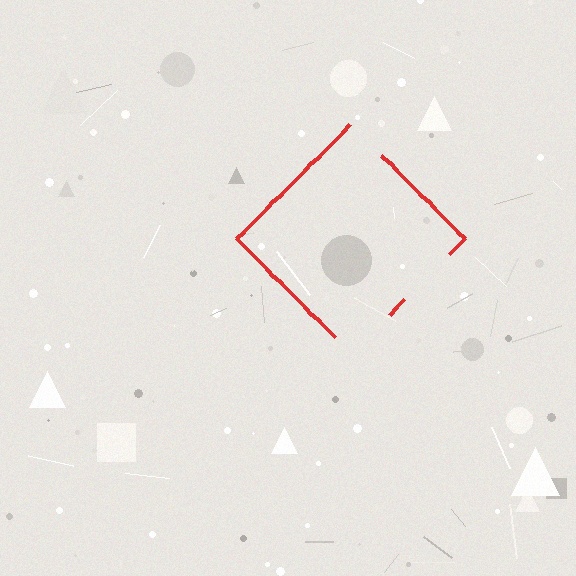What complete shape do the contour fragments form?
The contour fragments form a diamond.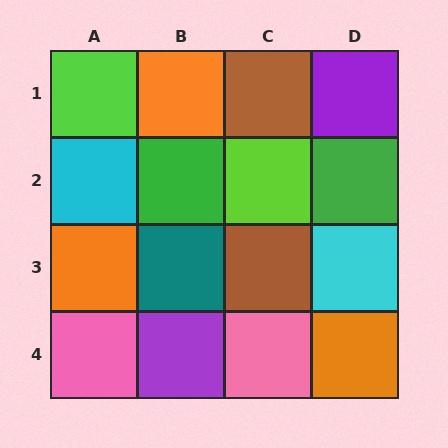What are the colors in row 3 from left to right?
Orange, teal, brown, cyan.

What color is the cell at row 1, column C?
Brown.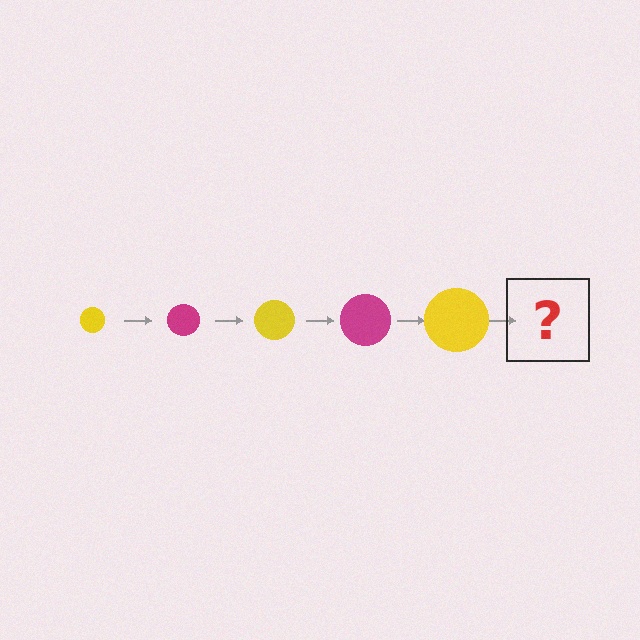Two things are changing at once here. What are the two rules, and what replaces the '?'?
The two rules are that the circle grows larger each step and the color cycles through yellow and magenta. The '?' should be a magenta circle, larger than the previous one.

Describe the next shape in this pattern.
It should be a magenta circle, larger than the previous one.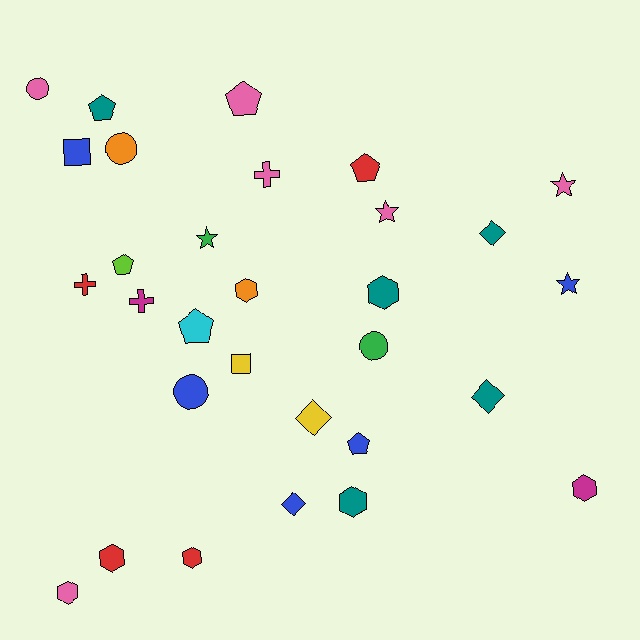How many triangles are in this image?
There are no triangles.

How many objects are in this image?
There are 30 objects.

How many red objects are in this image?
There are 4 red objects.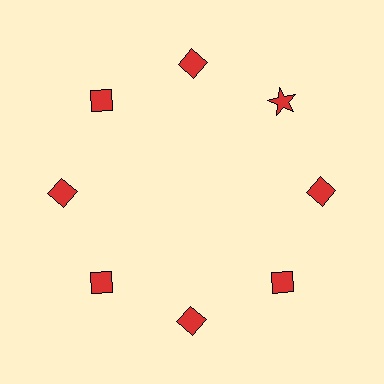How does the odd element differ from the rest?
It has a different shape: star instead of diamond.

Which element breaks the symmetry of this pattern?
The red star at roughly the 2 o'clock position breaks the symmetry. All other shapes are red diamonds.